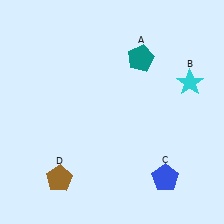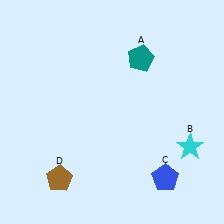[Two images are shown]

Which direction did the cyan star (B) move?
The cyan star (B) moved down.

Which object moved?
The cyan star (B) moved down.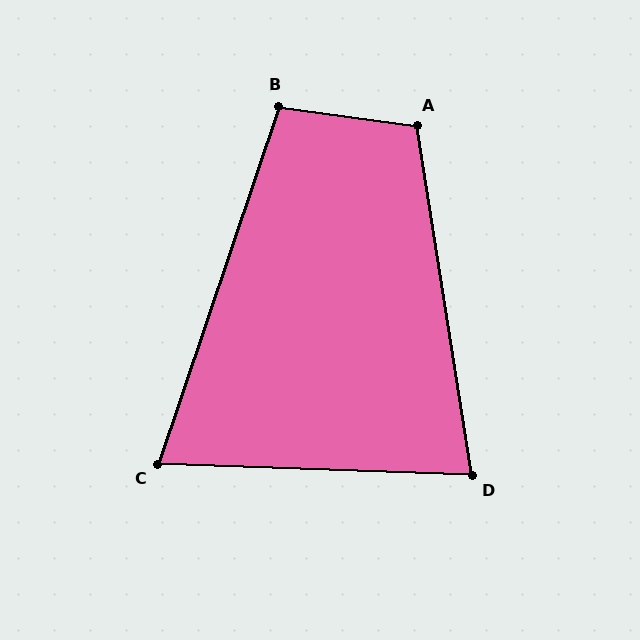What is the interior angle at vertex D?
Approximately 79 degrees (acute).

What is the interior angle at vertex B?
Approximately 101 degrees (obtuse).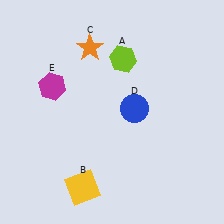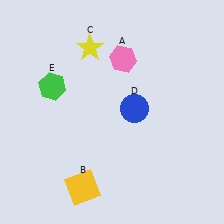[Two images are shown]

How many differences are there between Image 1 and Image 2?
There are 3 differences between the two images.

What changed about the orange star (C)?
In Image 1, C is orange. In Image 2, it changed to yellow.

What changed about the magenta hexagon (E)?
In Image 1, E is magenta. In Image 2, it changed to green.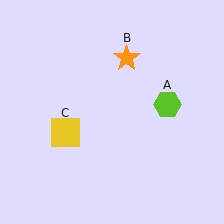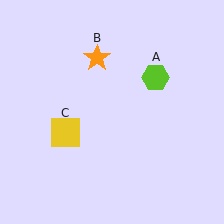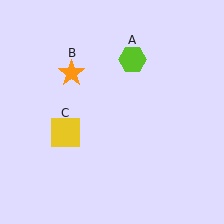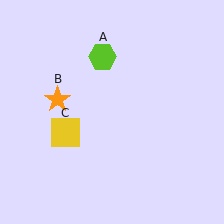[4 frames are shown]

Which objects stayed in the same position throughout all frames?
Yellow square (object C) remained stationary.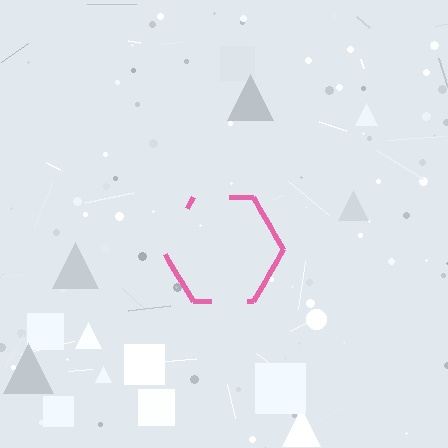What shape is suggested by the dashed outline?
The dashed outline suggests a hexagon.